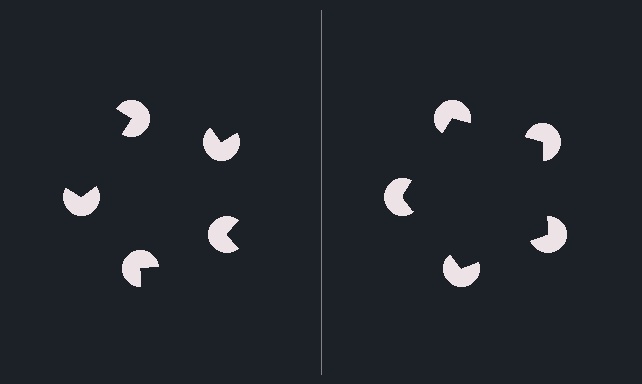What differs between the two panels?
The pac-man discs are positioned identically on both sides; only the wedge orientations differ. On the right they align to a pentagon; on the left they are misaligned.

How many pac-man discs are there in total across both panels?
10 — 5 on each side.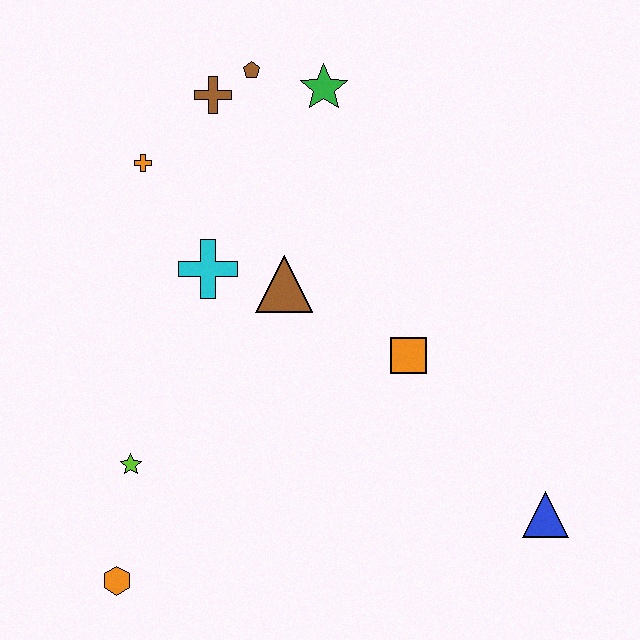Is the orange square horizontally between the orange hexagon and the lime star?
No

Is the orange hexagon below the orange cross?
Yes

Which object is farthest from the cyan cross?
The blue triangle is farthest from the cyan cross.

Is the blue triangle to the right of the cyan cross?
Yes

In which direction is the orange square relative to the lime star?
The orange square is to the right of the lime star.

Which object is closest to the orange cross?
The brown cross is closest to the orange cross.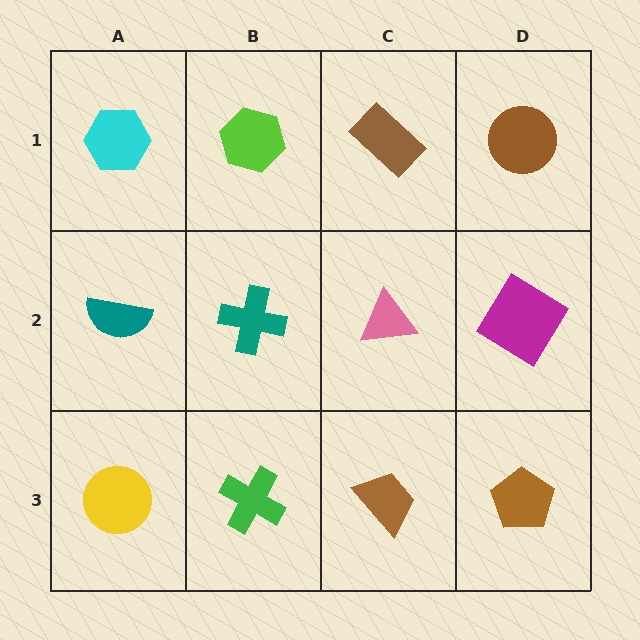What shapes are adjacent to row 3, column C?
A pink triangle (row 2, column C), a green cross (row 3, column B), a brown pentagon (row 3, column D).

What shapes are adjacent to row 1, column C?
A pink triangle (row 2, column C), a lime hexagon (row 1, column B), a brown circle (row 1, column D).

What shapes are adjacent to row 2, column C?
A brown rectangle (row 1, column C), a brown trapezoid (row 3, column C), a teal cross (row 2, column B), a magenta diamond (row 2, column D).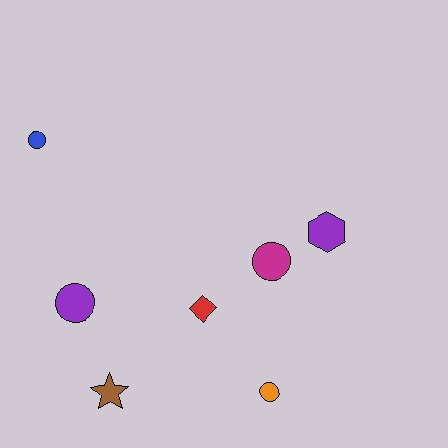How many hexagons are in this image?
There is 1 hexagon.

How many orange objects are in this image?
There is 1 orange object.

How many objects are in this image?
There are 7 objects.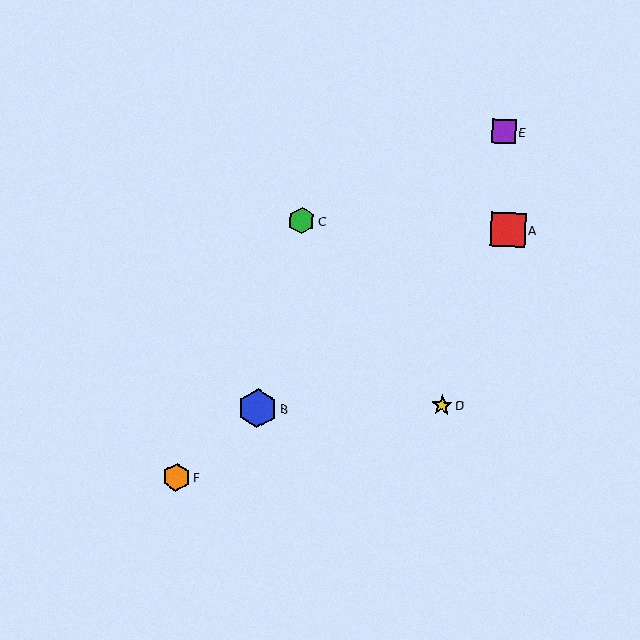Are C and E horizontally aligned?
No, C is at y≈221 and E is at y≈131.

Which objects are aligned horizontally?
Objects A, C are aligned horizontally.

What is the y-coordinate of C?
Object C is at y≈221.